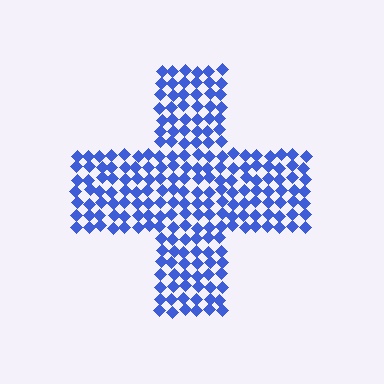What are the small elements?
The small elements are diamonds.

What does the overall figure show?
The overall figure shows a cross.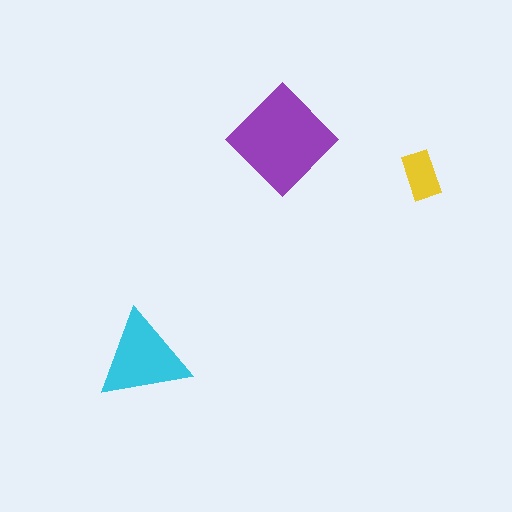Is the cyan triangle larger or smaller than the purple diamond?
Smaller.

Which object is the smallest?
The yellow rectangle.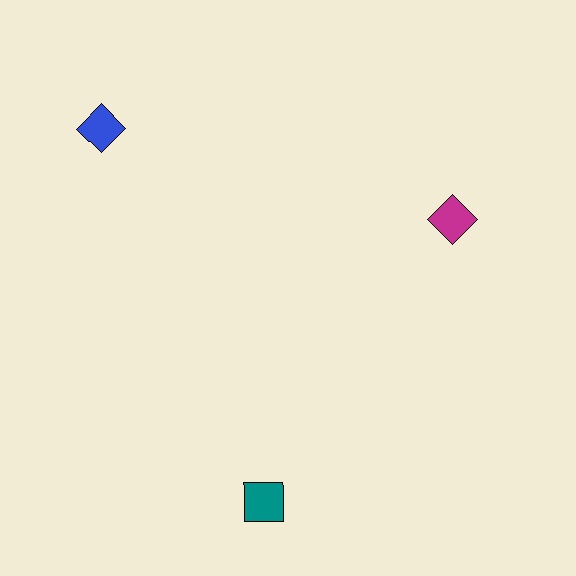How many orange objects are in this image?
There are no orange objects.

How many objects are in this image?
There are 3 objects.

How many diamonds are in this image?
There are 2 diamonds.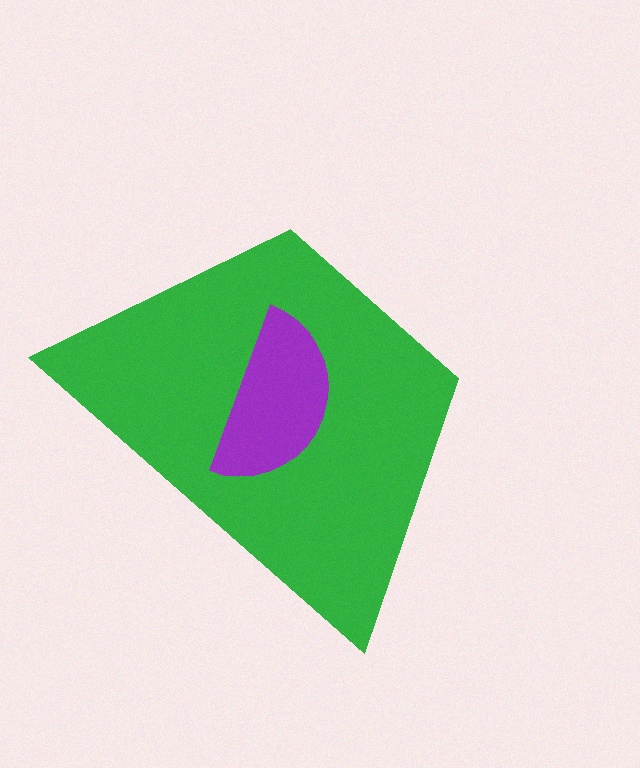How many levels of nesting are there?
2.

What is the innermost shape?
The purple semicircle.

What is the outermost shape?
The green trapezoid.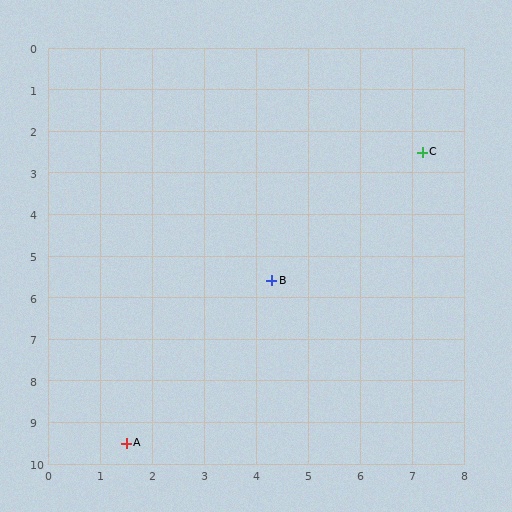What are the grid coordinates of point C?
Point C is at approximately (7.2, 2.5).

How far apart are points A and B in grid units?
Points A and B are about 4.8 grid units apart.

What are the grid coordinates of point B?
Point B is at approximately (4.3, 5.6).